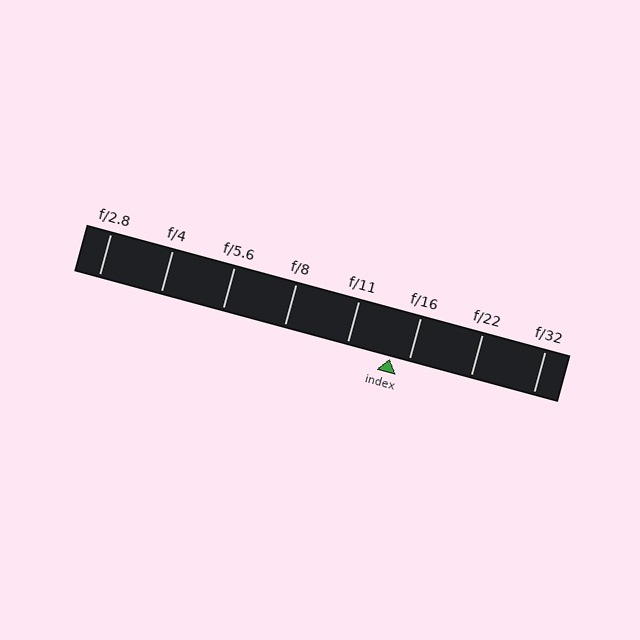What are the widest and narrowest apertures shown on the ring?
The widest aperture shown is f/2.8 and the narrowest is f/32.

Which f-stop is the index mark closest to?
The index mark is closest to f/16.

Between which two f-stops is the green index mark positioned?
The index mark is between f/11 and f/16.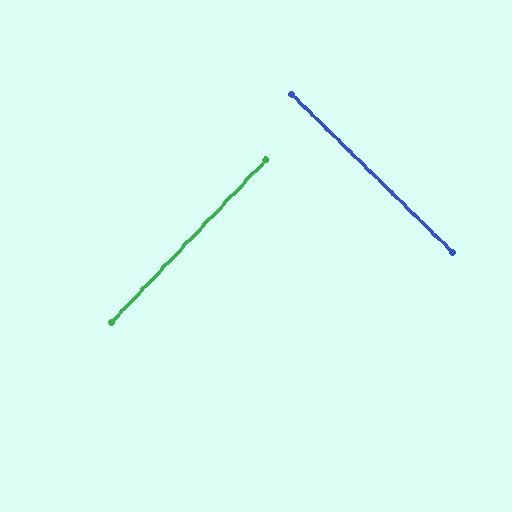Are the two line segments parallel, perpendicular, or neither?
Perpendicular — they meet at approximately 89°.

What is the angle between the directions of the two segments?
Approximately 89 degrees.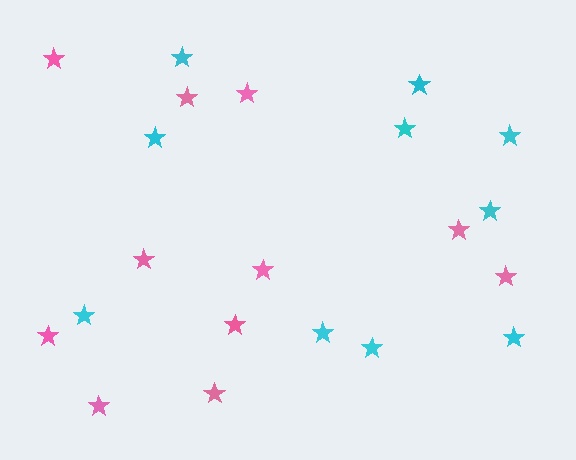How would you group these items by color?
There are 2 groups: one group of pink stars (11) and one group of cyan stars (10).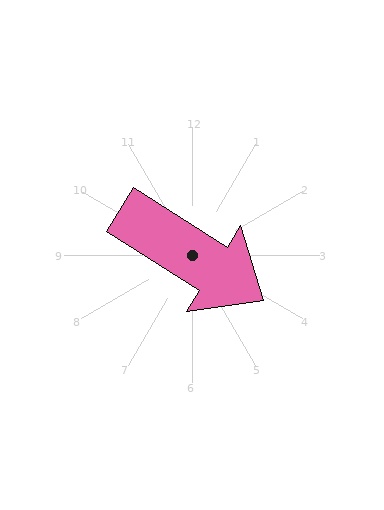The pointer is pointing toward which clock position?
Roughly 4 o'clock.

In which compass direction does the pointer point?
Southeast.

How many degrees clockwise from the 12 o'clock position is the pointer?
Approximately 122 degrees.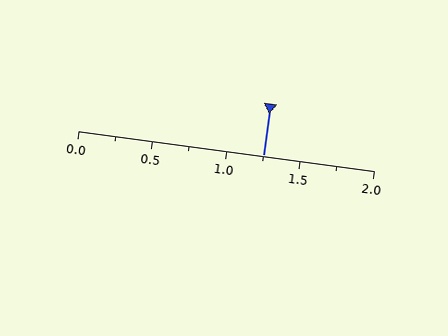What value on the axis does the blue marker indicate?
The marker indicates approximately 1.25.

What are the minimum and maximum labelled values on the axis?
The axis runs from 0.0 to 2.0.